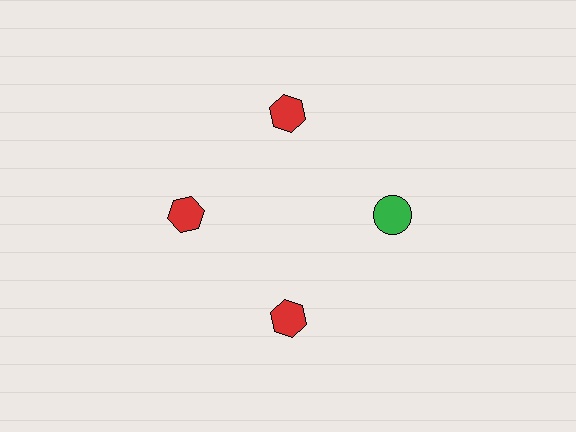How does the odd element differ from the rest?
It differs in both color (green instead of red) and shape (circle instead of hexagon).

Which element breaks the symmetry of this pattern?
The green circle at roughly the 3 o'clock position breaks the symmetry. All other shapes are red hexagons.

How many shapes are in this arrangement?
There are 4 shapes arranged in a ring pattern.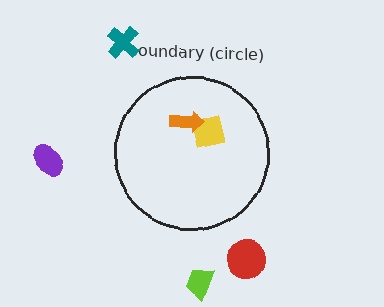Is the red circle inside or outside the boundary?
Outside.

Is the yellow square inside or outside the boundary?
Inside.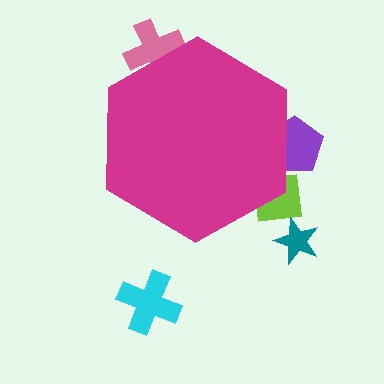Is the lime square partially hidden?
Yes, the lime square is partially hidden behind the magenta hexagon.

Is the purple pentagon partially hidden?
Yes, the purple pentagon is partially hidden behind the magenta hexagon.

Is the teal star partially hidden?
No, the teal star is fully visible.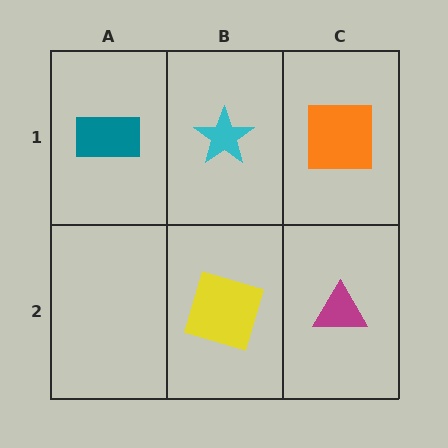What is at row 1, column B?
A cyan star.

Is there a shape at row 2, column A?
No, that cell is empty.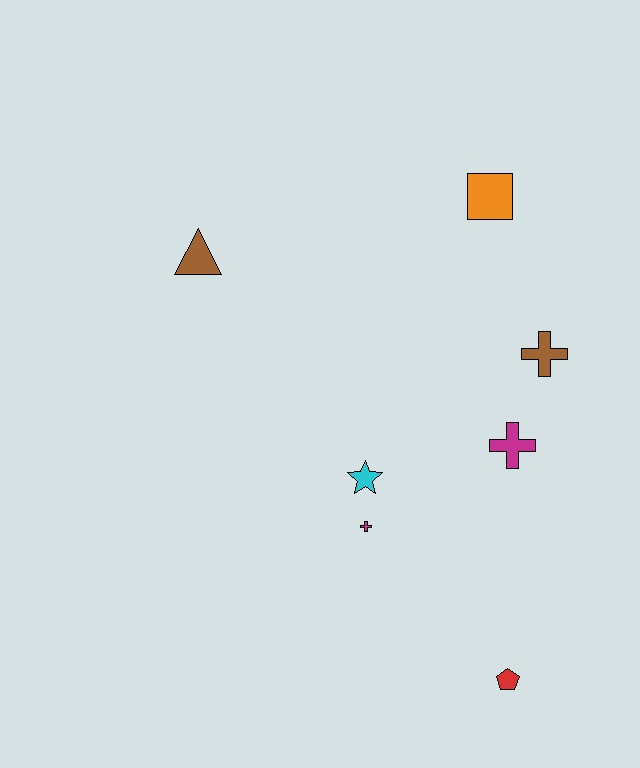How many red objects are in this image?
There is 1 red object.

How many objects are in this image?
There are 7 objects.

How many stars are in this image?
There is 1 star.